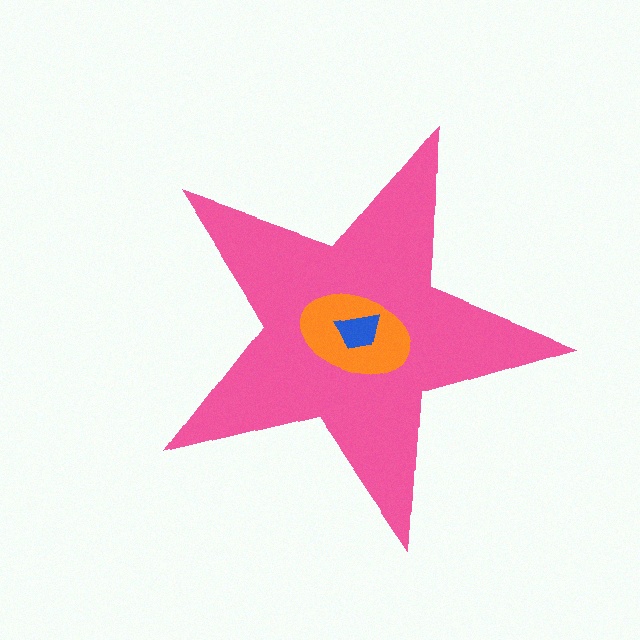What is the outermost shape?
The pink star.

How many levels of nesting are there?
3.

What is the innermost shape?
The blue trapezoid.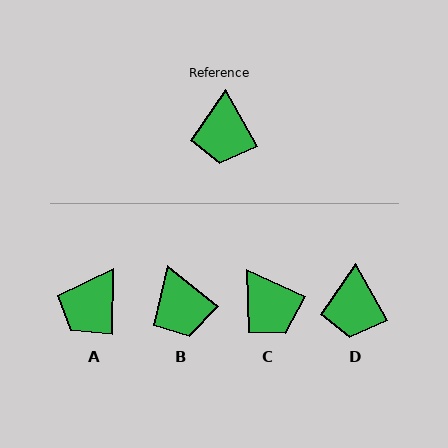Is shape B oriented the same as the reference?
No, it is off by about 21 degrees.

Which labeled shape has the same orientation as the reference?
D.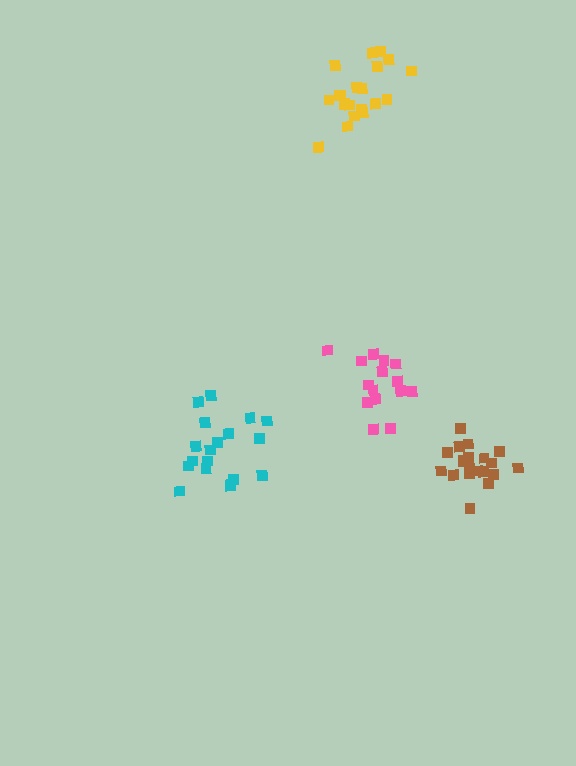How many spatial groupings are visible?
There are 4 spatial groupings.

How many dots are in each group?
Group 1: 20 dots, Group 2: 20 dots, Group 3: 19 dots, Group 4: 15 dots (74 total).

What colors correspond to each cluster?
The clusters are colored: yellow, brown, cyan, pink.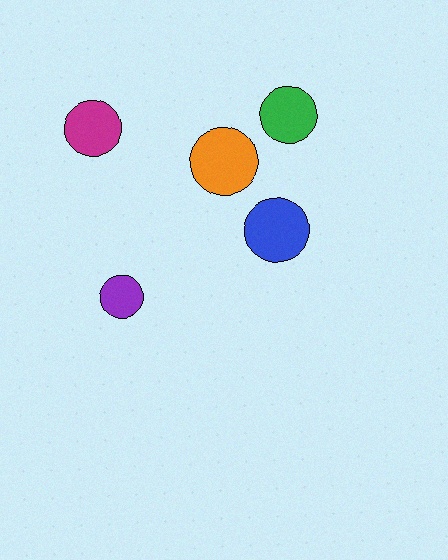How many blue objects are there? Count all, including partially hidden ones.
There is 1 blue object.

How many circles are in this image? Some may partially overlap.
There are 5 circles.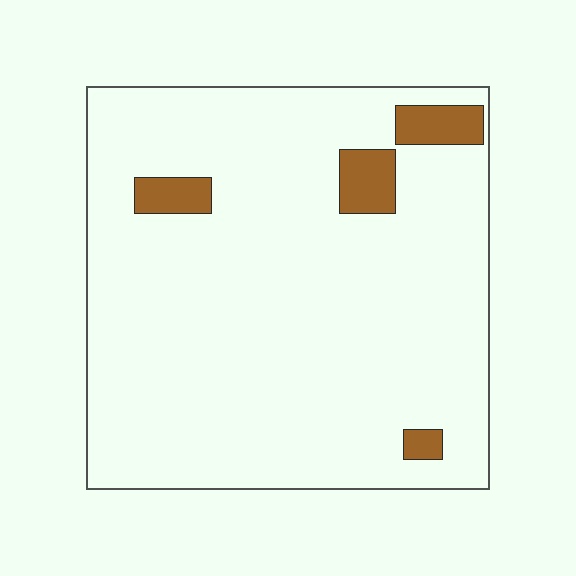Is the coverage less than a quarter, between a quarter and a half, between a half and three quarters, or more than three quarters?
Less than a quarter.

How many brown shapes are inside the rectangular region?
4.